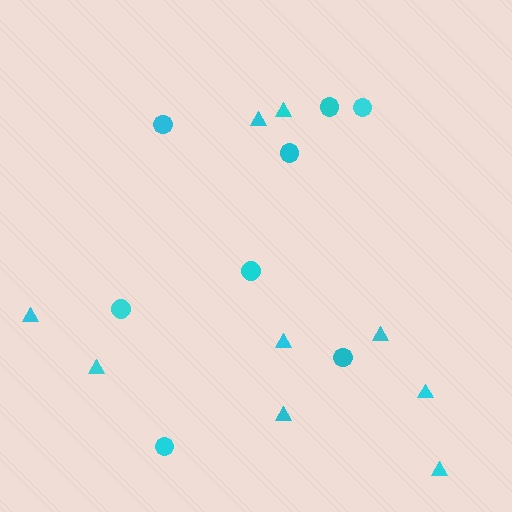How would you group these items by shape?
There are 2 groups: one group of triangles (9) and one group of circles (8).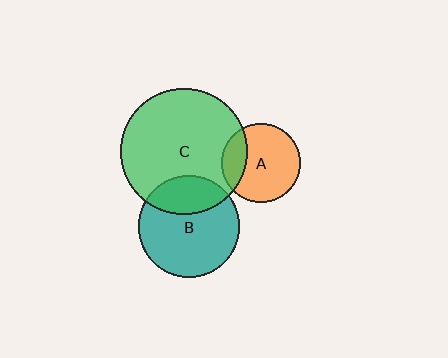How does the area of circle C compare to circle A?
Approximately 2.6 times.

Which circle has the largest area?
Circle C (green).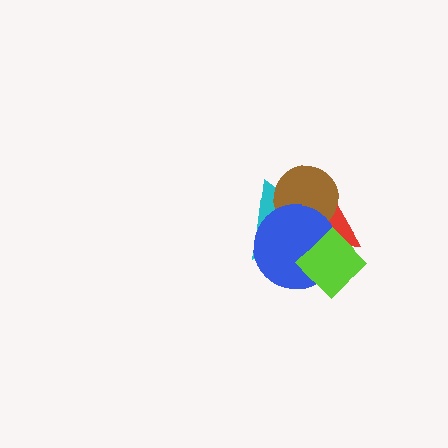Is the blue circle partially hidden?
Yes, it is partially covered by another shape.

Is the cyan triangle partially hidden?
Yes, it is partially covered by another shape.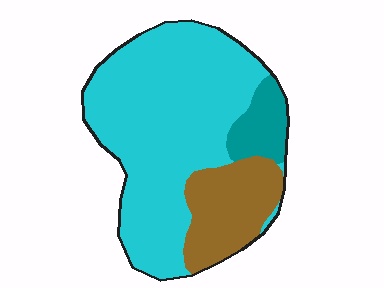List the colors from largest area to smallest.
From largest to smallest: cyan, brown, teal.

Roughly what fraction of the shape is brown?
Brown takes up less than a quarter of the shape.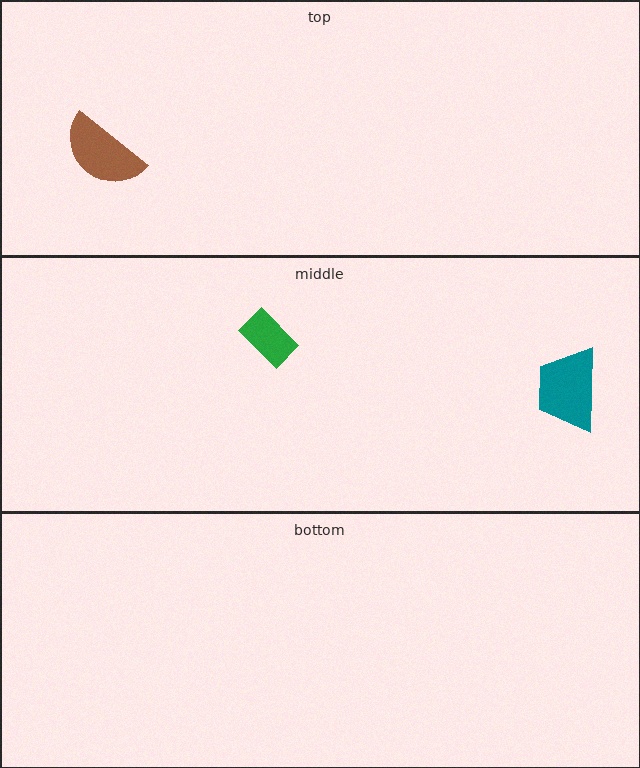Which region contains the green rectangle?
The middle region.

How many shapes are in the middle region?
2.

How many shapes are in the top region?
1.